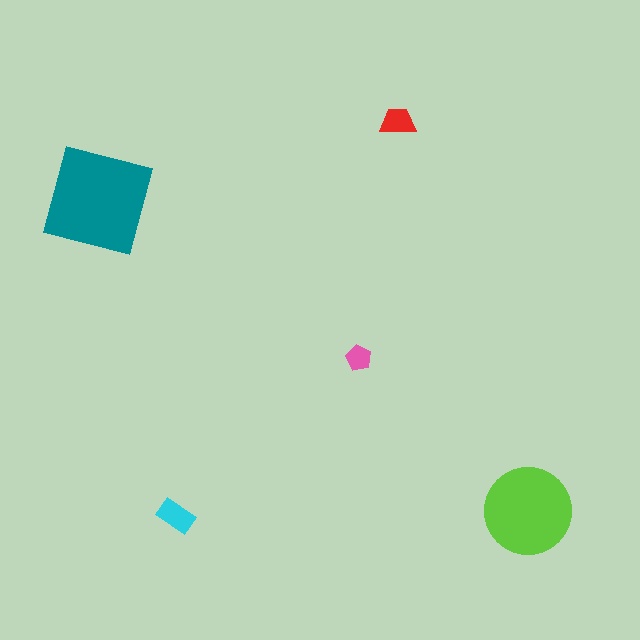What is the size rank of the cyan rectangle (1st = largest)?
3rd.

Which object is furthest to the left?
The teal square is leftmost.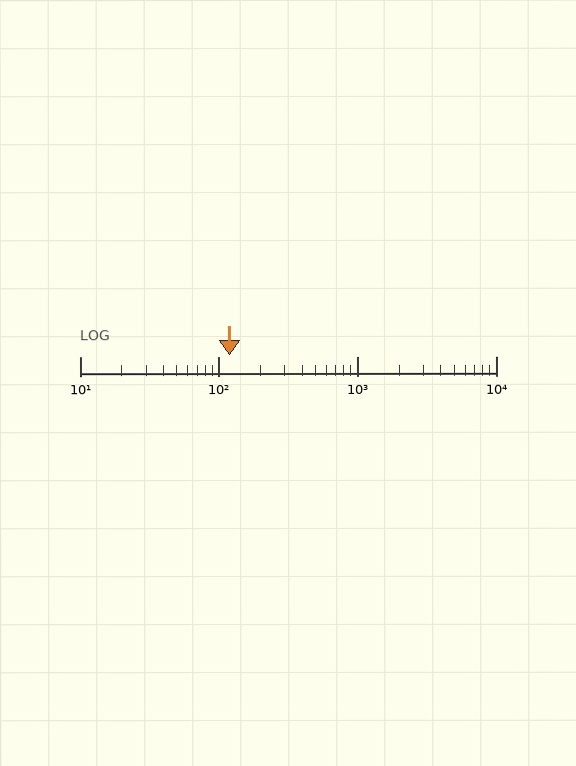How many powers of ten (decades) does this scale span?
The scale spans 3 decades, from 10 to 10000.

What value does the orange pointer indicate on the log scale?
The pointer indicates approximately 120.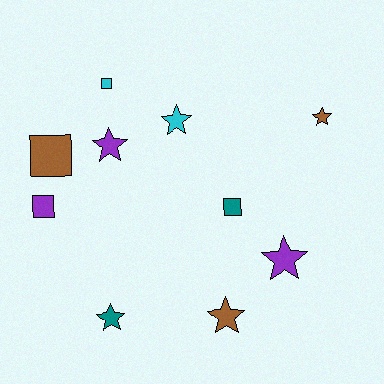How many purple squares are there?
There is 1 purple square.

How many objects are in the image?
There are 10 objects.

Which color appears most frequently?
Brown, with 3 objects.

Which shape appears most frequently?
Star, with 6 objects.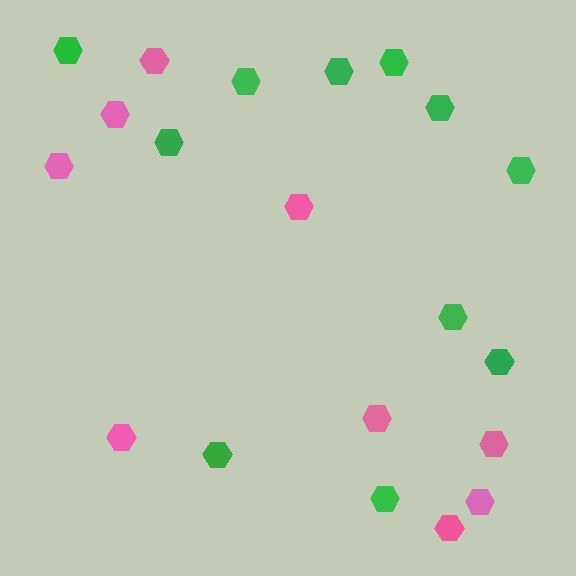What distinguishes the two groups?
There are 2 groups: one group of green hexagons (11) and one group of pink hexagons (9).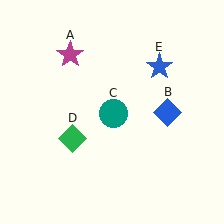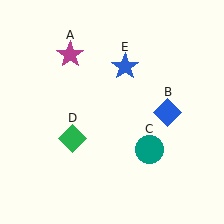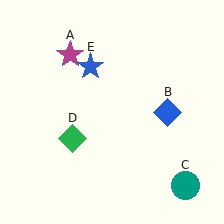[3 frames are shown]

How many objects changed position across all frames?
2 objects changed position: teal circle (object C), blue star (object E).